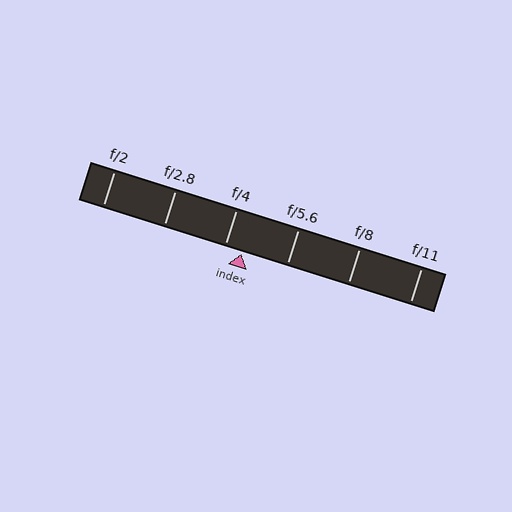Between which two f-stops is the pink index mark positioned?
The index mark is between f/4 and f/5.6.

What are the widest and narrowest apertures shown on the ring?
The widest aperture shown is f/2 and the narrowest is f/11.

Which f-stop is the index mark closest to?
The index mark is closest to f/4.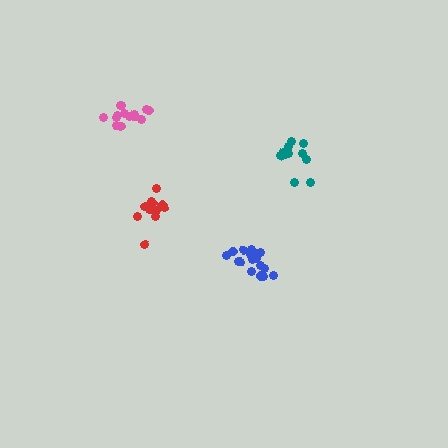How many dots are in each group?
Group 1: 11 dots, Group 2: 15 dots, Group 3: 15 dots, Group 4: 17 dots (58 total).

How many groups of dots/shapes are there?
There are 4 groups.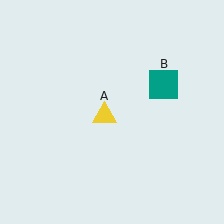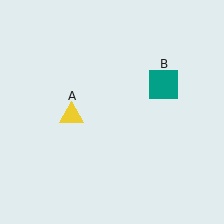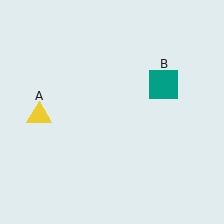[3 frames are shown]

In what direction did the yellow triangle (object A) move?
The yellow triangle (object A) moved left.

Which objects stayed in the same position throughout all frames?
Teal square (object B) remained stationary.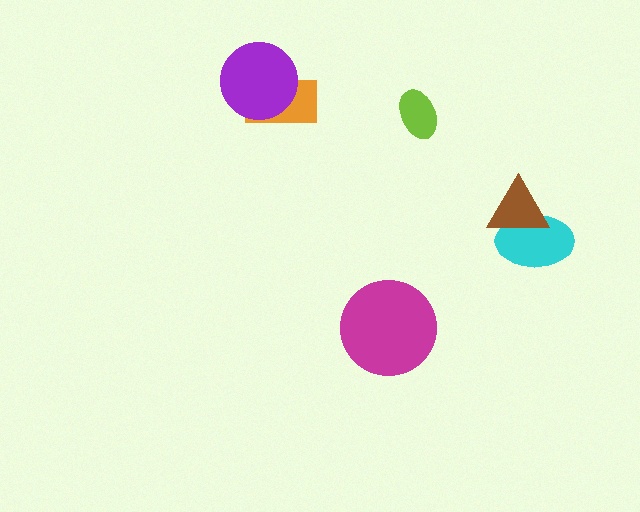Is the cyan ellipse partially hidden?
Yes, it is partially covered by another shape.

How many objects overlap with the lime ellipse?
0 objects overlap with the lime ellipse.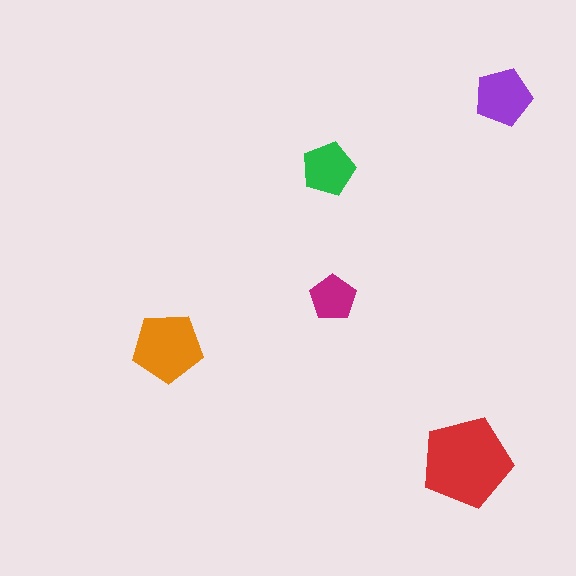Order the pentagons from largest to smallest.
the red one, the orange one, the purple one, the green one, the magenta one.